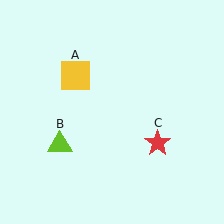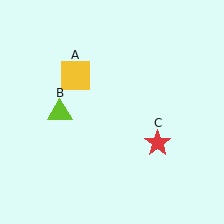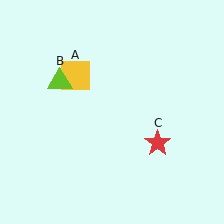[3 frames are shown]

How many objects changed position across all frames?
1 object changed position: lime triangle (object B).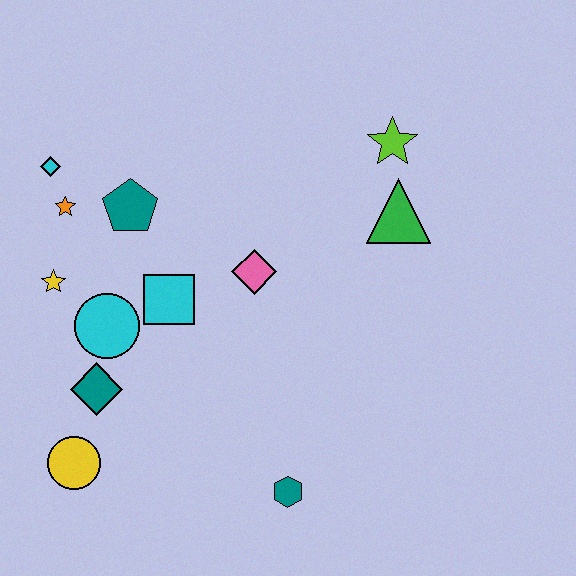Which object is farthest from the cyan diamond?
The teal hexagon is farthest from the cyan diamond.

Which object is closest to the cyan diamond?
The orange star is closest to the cyan diamond.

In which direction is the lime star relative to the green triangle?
The lime star is above the green triangle.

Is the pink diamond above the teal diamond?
Yes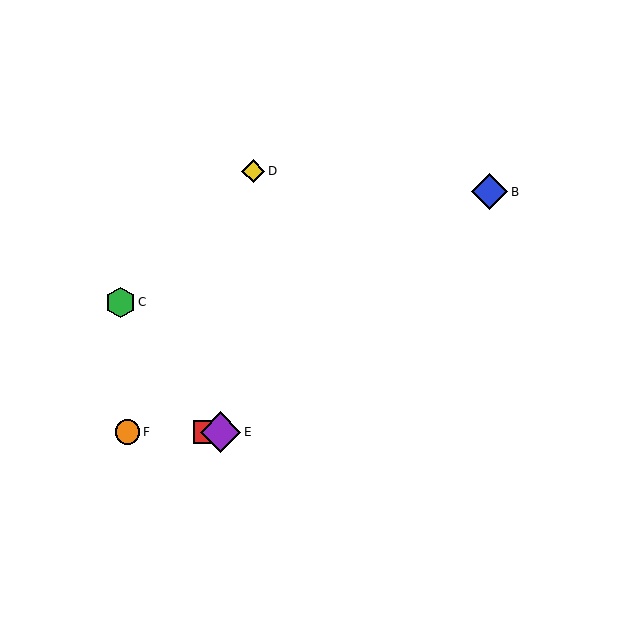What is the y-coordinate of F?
Object F is at y≈432.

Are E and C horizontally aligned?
No, E is at y≈432 and C is at y≈302.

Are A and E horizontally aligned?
Yes, both are at y≈432.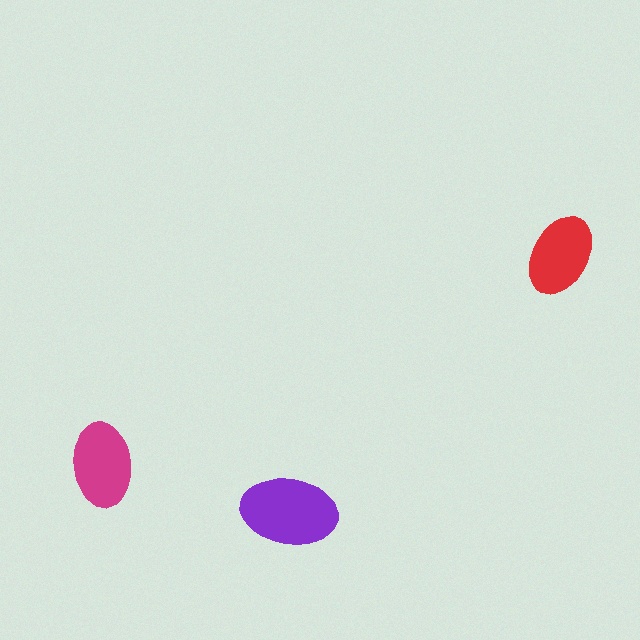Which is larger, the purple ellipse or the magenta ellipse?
The purple one.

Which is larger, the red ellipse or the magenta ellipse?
The magenta one.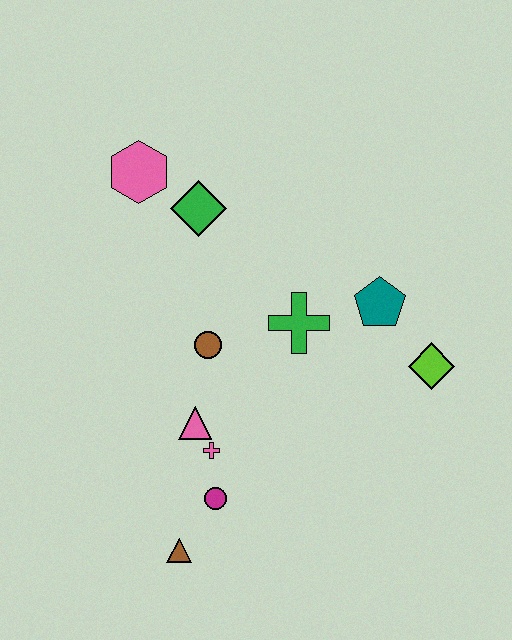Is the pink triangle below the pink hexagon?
Yes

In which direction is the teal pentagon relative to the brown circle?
The teal pentagon is to the right of the brown circle.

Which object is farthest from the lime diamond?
The pink hexagon is farthest from the lime diamond.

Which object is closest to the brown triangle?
The magenta circle is closest to the brown triangle.